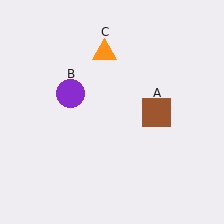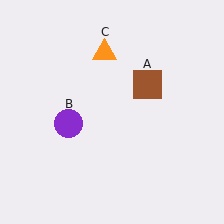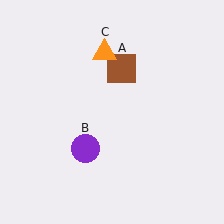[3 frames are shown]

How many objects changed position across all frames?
2 objects changed position: brown square (object A), purple circle (object B).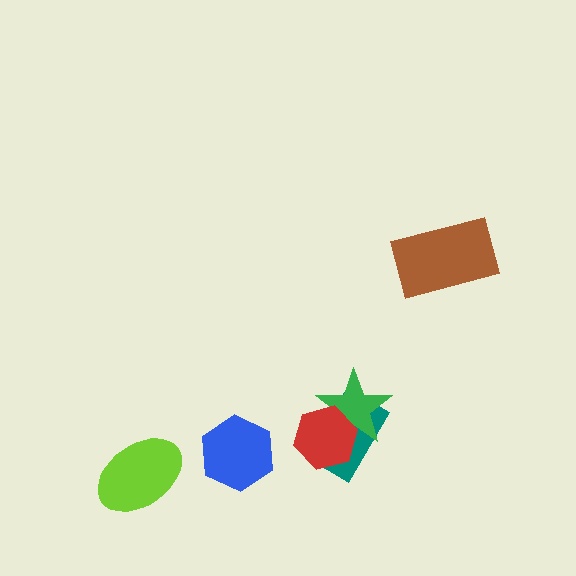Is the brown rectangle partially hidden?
No, no other shape covers it.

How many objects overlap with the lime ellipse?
0 objects overlap with the lime ellipse.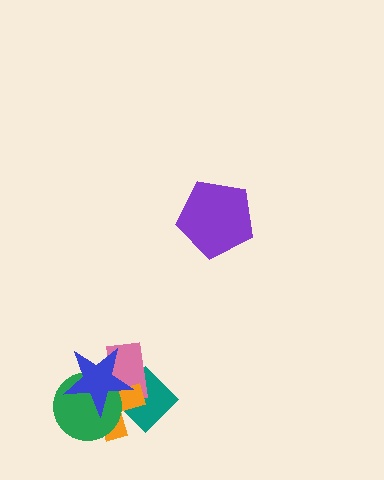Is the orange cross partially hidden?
Yes, it is partially covered by another shape.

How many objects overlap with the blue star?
4 objects overlap with the blue star.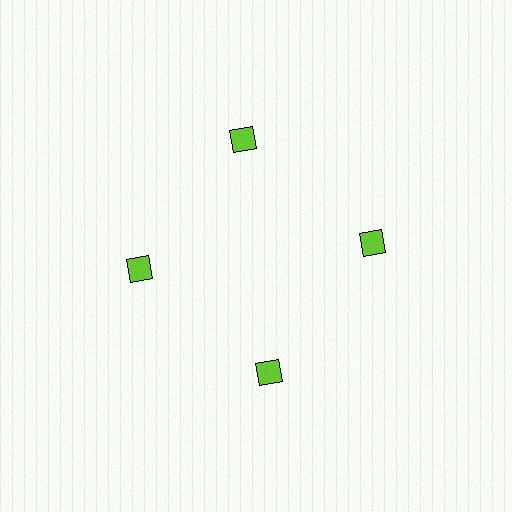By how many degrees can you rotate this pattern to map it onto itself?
The pattern maps onto itself every 90 degrees of rotation.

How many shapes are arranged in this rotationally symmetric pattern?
There are 4 shapes, arranged in 4 groups of 1.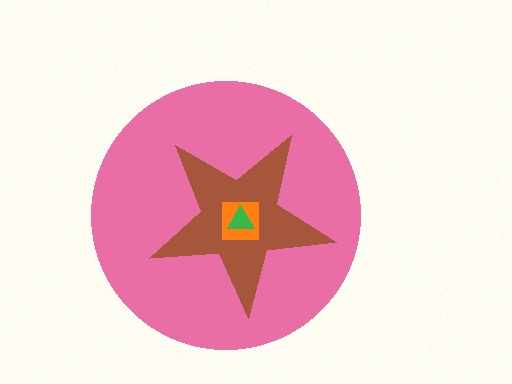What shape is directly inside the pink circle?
The brown star.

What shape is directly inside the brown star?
The orange square.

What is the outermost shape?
The pink circle.